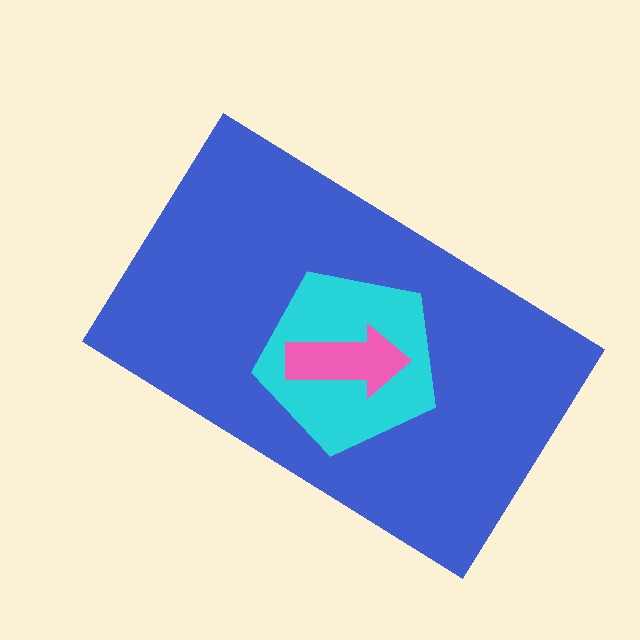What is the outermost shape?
The blue rectangle.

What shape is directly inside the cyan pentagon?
The pink arrow.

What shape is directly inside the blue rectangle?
The cyan pentagon.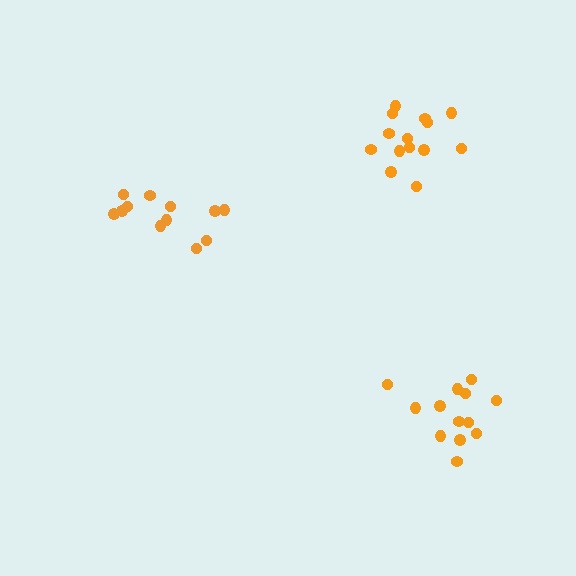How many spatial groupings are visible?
There are 3 spatial groupings.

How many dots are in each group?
Group 1: 14 dots, Group 2: 13 dots, Group 3: 12 dots (39 total).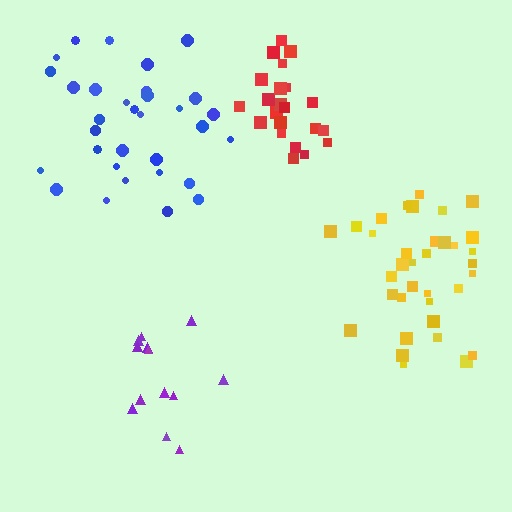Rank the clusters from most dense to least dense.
red, yellow, blue, purple.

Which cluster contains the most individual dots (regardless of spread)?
Yellow (35).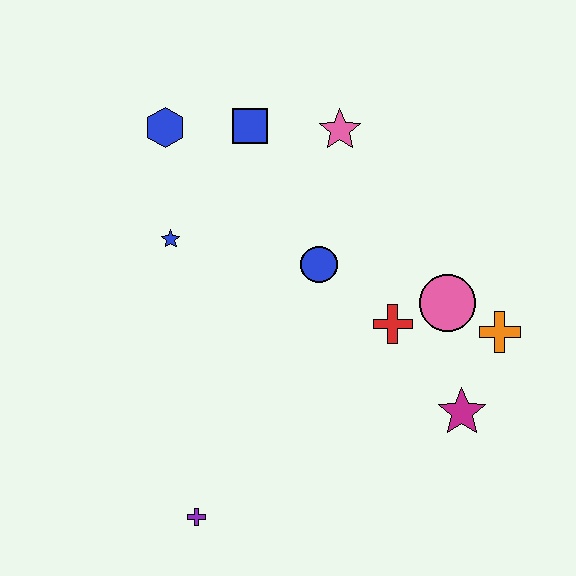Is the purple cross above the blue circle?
No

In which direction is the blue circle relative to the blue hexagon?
The blue circle is to the right of the blue hexagon.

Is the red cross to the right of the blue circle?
Yes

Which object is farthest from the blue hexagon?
The magenta star is farthest from the blue hexagon.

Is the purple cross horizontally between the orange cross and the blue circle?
No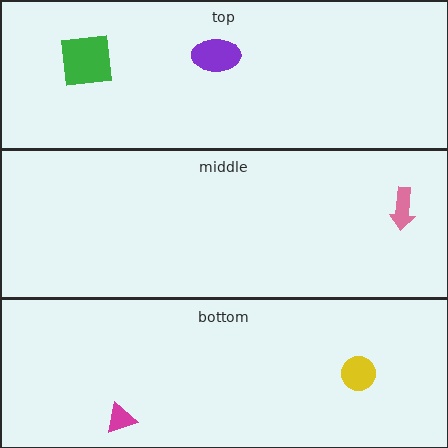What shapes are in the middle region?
The pink arrow.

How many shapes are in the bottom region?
2.